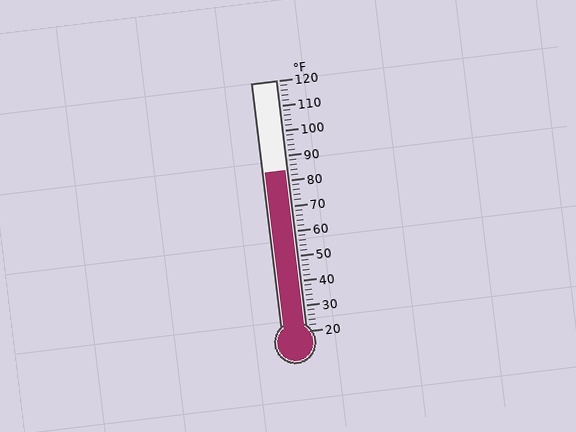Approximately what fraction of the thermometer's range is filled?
The thermometer is filled to approximately 65% of its range.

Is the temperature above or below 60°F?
The temperature is above 60°F.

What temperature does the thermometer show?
The thermometer shows approximately 84°F.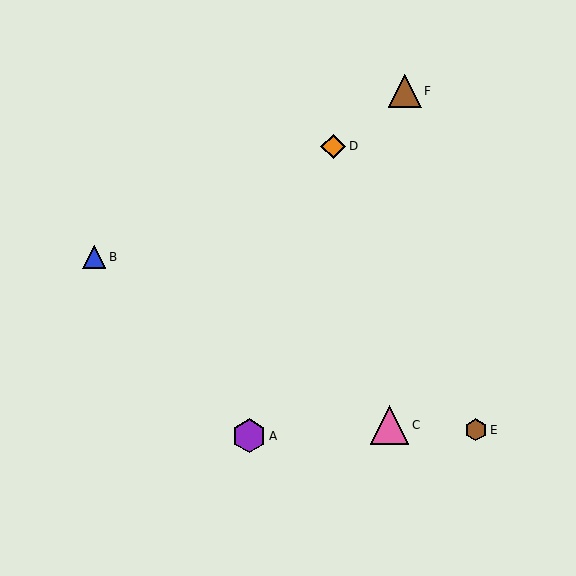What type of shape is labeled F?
Shape F is a brown triangle.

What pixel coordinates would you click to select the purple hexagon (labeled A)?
Click at (249, 436) to select the purple hexagon A.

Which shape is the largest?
The pink triangle (labeled C) is the largest.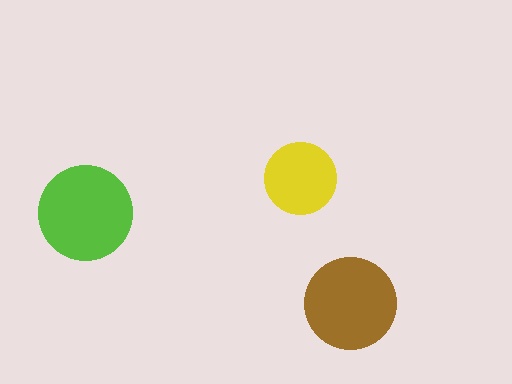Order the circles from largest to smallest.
the lime one, the brown one, the yellow one.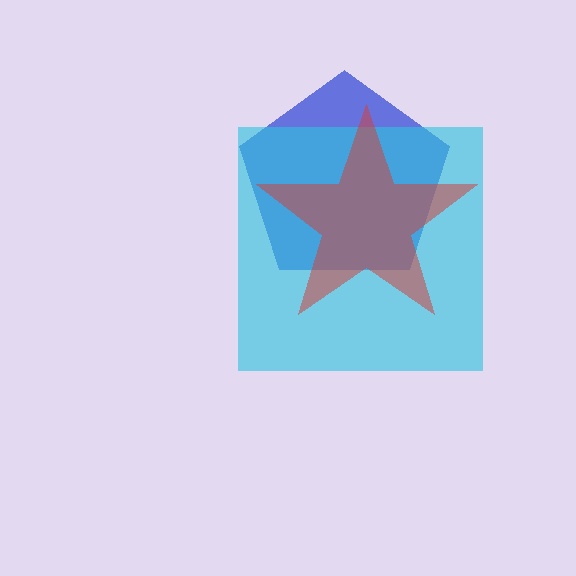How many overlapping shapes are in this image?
There are 3 overlapping shapes in the image.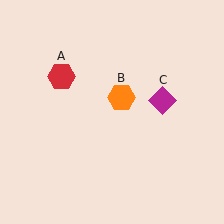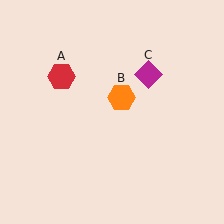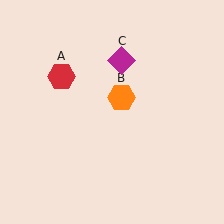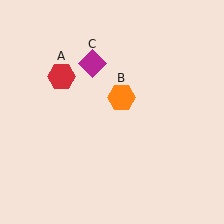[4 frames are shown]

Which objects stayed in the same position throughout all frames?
Red hexagon (object A) and orange hexagon (object B) remained stationary.